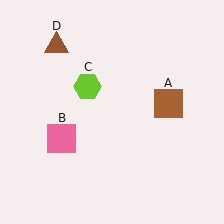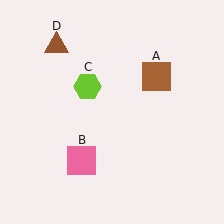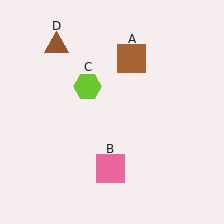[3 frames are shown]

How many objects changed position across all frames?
2 objects changed position: brown square (object A), pink square (object B).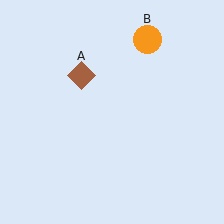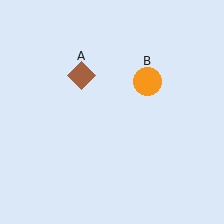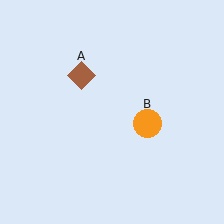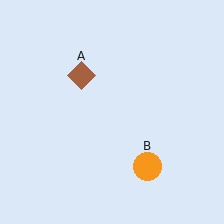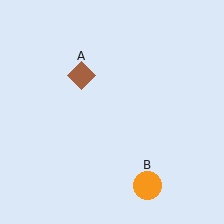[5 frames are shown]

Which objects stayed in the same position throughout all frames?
Brown diamond (object A) remained stationary.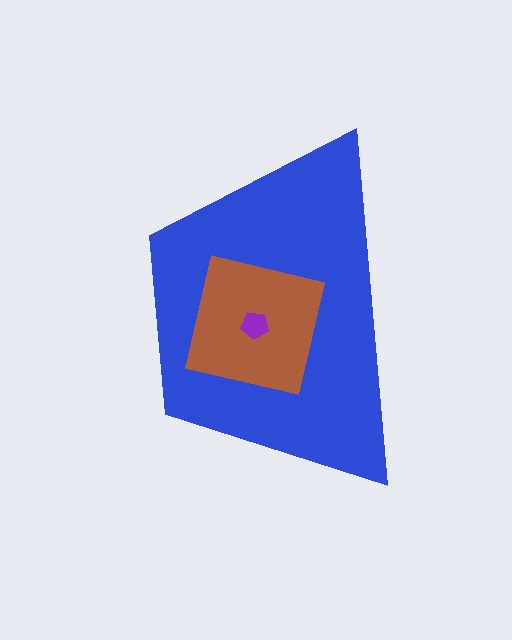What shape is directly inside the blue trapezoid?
The brown square.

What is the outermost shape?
The blue trapezoid.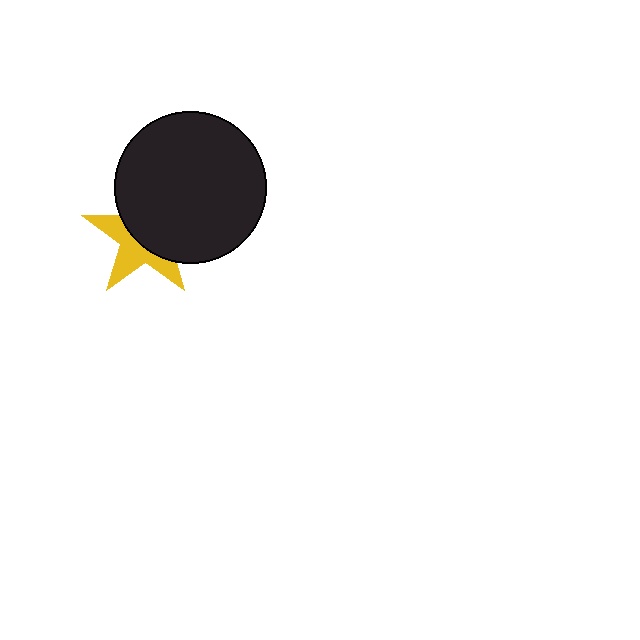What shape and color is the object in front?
The object in front is a black circle.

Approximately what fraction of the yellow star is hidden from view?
Roughly 56% of the yellow star is hidden behind the black circle.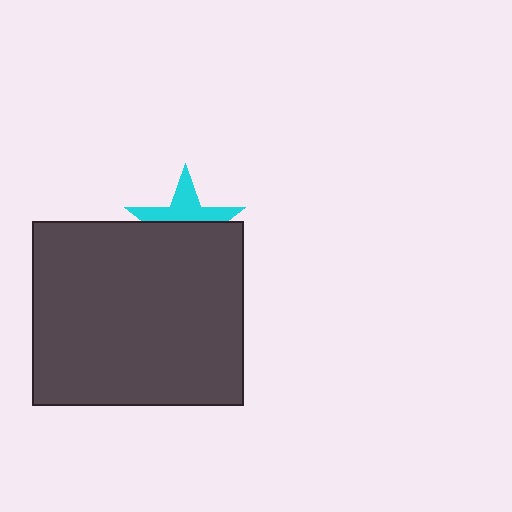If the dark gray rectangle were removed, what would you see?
You would see the complete cyan star.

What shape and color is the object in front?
The object in front is a dark gray rectangle.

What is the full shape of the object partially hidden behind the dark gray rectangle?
The partially hidden object is a cyan star.